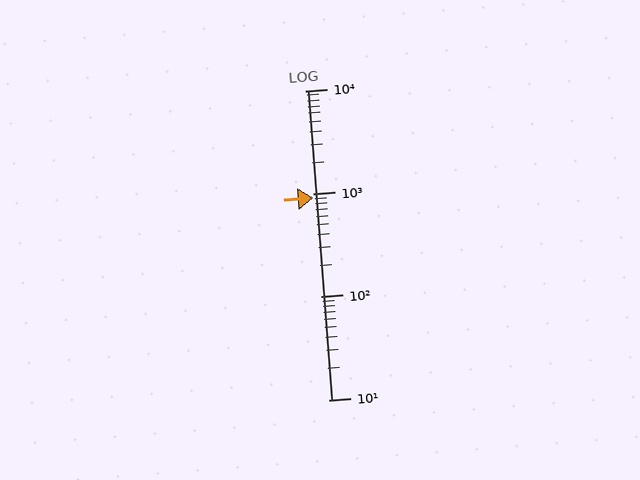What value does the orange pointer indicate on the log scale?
The pointer indicates approximately 920.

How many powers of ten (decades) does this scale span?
The scale spans 3 decades, from 10 to 10000.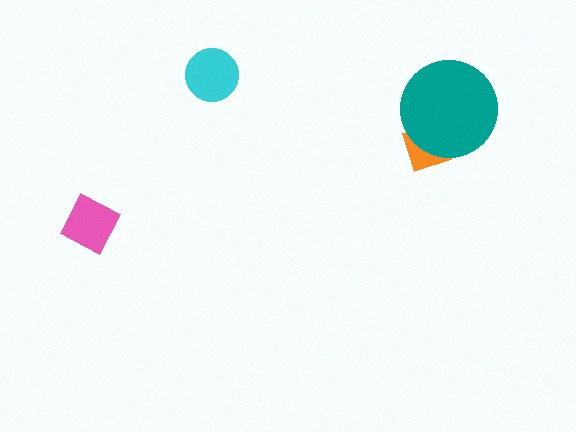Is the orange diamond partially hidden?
Yes, it is partially covered by another shape.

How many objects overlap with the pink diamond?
0 objects overlap with the pink diamond.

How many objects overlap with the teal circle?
1 object overlaps with the teal circle.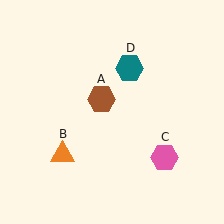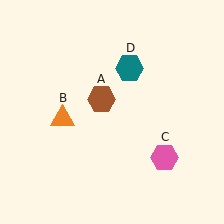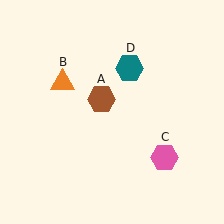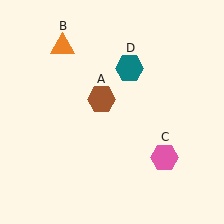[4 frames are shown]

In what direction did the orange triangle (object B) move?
The orange triangle (object B) moved up.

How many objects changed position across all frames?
1 object changed position: orange triangle (object B).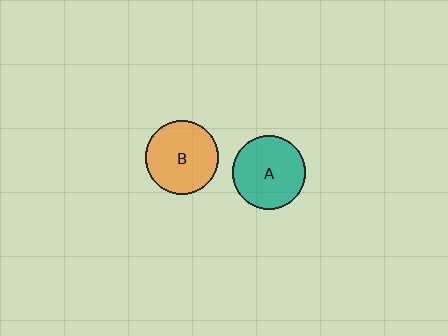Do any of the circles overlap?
No, none of the circles overlap.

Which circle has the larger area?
Circle A (teal).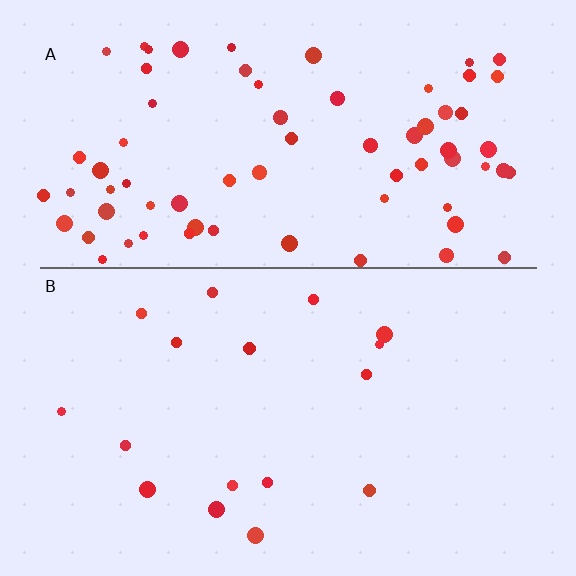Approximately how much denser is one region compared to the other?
Approximately 4.3× — region A over region B.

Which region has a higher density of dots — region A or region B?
A (the top).